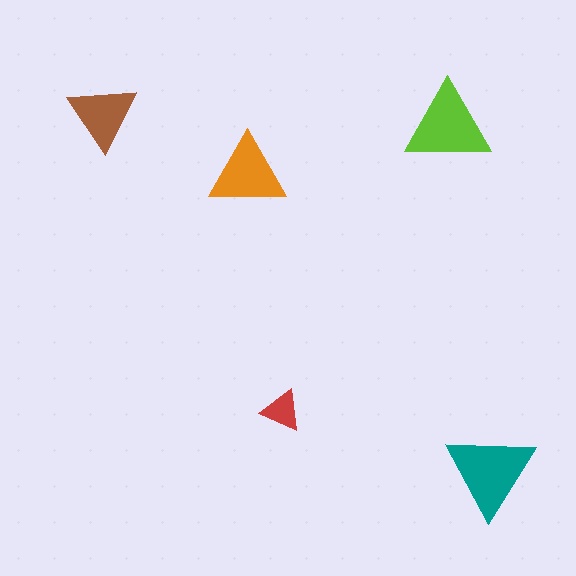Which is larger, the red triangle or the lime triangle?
The lime one.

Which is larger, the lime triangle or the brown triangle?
The lime one.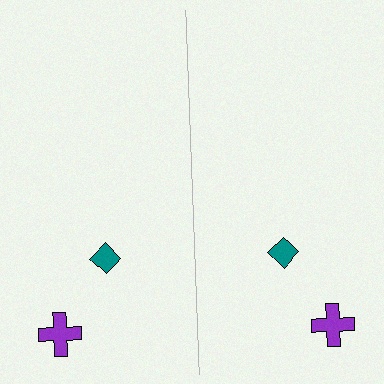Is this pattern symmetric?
Yes, this pattern has bilateral (reflection) symmetry.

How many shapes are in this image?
There are 4 shapes in this image.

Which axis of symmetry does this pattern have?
The pattern has a vertical axis of symmetry running through the center of the image.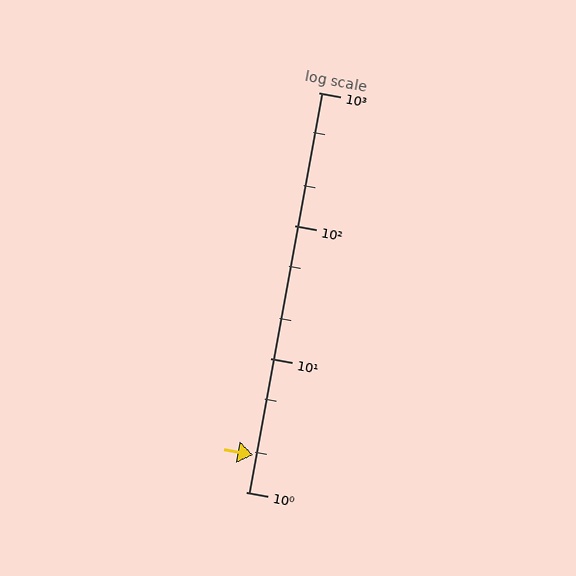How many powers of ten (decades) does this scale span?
The scale spans 3 decades, from 1 to 1000.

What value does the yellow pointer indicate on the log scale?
The pointer indicates approximately 1.9.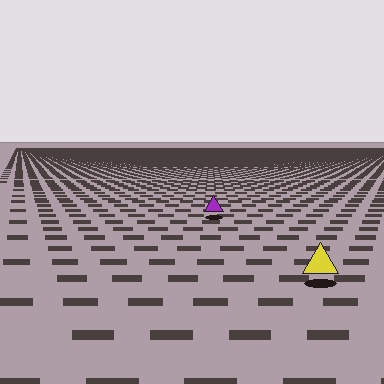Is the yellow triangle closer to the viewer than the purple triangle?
Yes. The yellow triangle is closer — you can tell from the texture gradient: the ground texture is coarser near it.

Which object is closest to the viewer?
The yellow triangle is closest. The texture marks near it are larger and more spread out.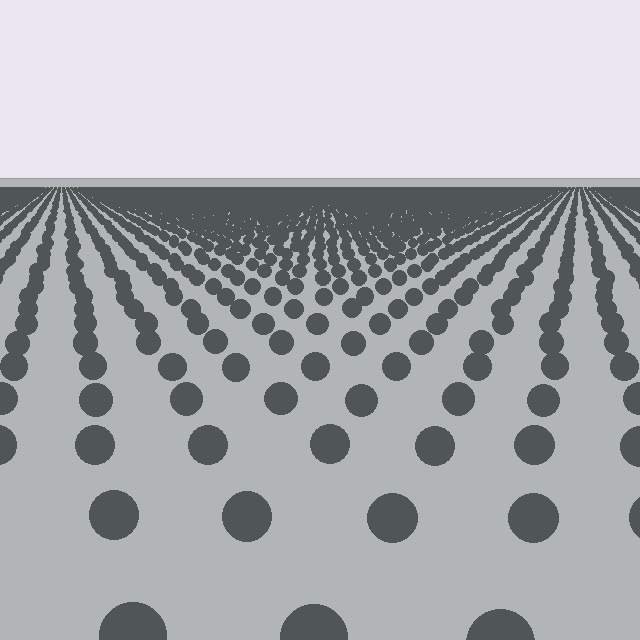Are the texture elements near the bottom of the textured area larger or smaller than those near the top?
Larger. Near the bottom, elements are closer to the viewer and appear at a bigger on-screen size.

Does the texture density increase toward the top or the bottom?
Density increases toward the top.